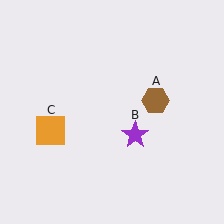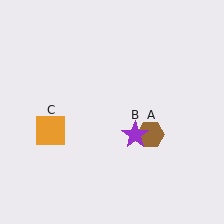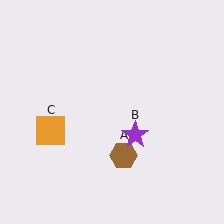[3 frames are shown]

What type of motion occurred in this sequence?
The brown hexagon (object A) rotated clockwise around the center of the scene.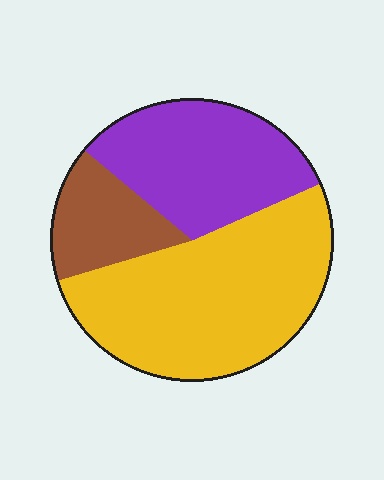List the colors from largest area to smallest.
From largest to smallest: yellow, purple, brown.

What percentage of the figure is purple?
Purple covers around 30% of the figure.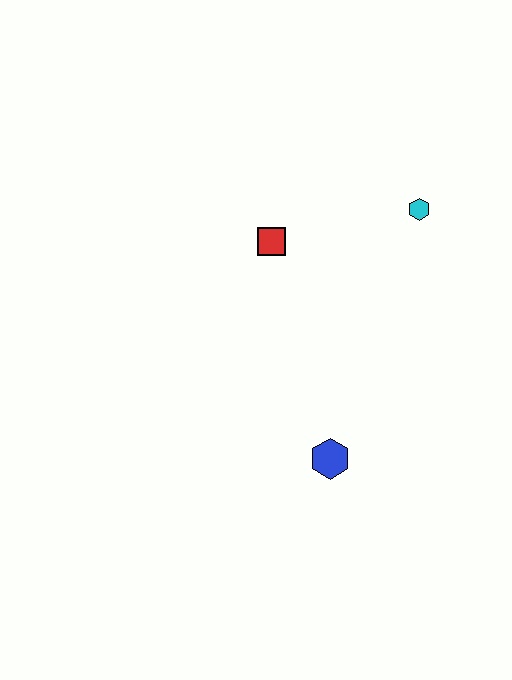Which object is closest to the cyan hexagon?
The red square is closest to the cyan hexagon.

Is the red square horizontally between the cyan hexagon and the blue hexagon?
No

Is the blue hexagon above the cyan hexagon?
No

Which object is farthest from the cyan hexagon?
The blue hexagon is farthest from the cyan hexagon.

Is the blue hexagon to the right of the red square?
Yes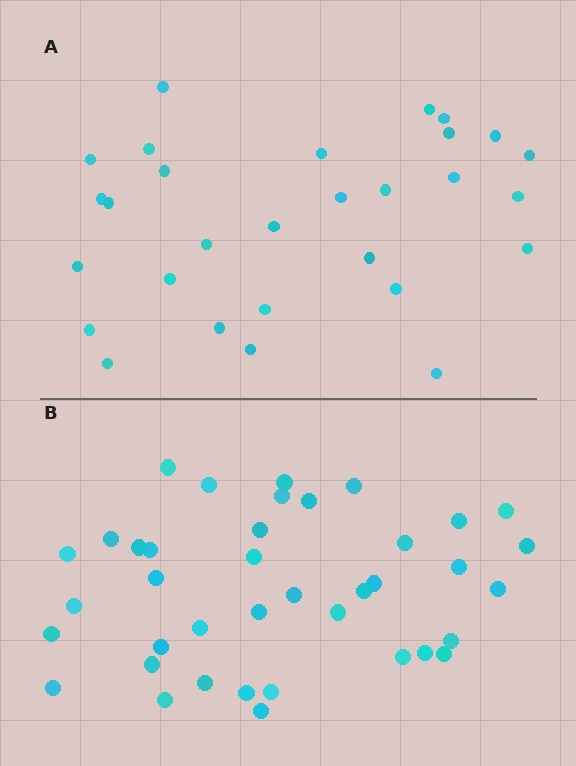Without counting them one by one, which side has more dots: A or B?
Region B (the bottom region) has more dots.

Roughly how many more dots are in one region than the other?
Region B has roughly 10 or so more dots than region A.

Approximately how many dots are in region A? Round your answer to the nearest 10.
About 30 dots. (The exact count is 29, which rounds to 30.)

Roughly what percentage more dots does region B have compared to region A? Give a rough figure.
About 35% more.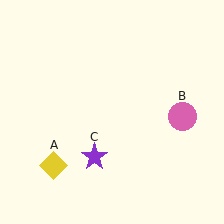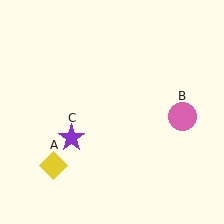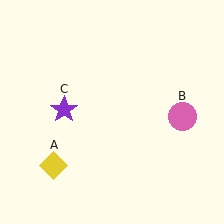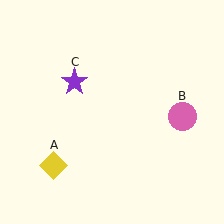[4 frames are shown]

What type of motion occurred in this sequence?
The purple star (object C) rotated clockwise around the center of the scene.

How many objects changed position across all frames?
1 object changed position: purple star (object C).